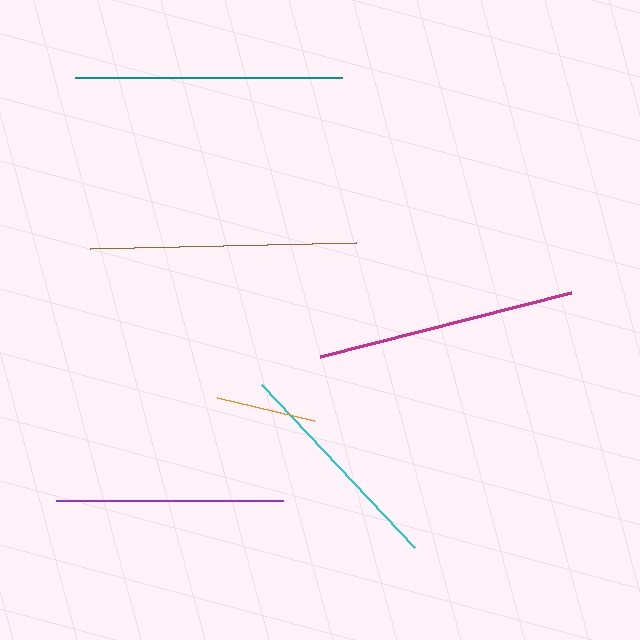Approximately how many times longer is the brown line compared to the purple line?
The brown line is approximately 1.2 times the length of the purple line.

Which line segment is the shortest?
The orange line is the shortest at approximately 99 pixels.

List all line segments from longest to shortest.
From longest to shortest: teal, brown, magenta, purple, cyan, orange.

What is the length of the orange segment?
The orange segment is approximately 99 pixels long.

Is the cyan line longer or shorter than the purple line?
The purple line is longer than the cyan line.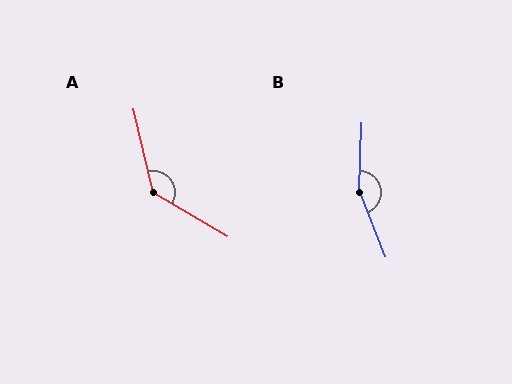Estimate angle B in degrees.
Approximately 156 degrees.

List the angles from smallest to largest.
A (134°), B (156°).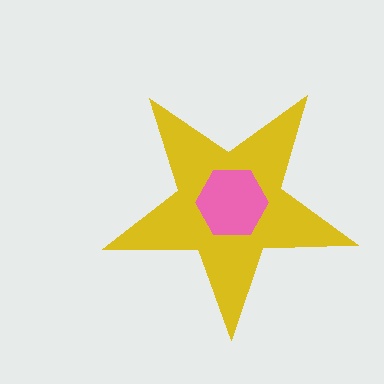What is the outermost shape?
The yellow star.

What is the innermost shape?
The pink hexagon.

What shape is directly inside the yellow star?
The pink hexagon.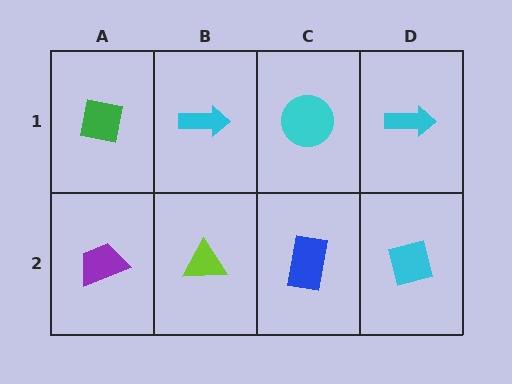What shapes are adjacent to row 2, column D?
A cyan arrow (row 1, column D), a blue rectangle (row 2, column C).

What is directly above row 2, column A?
A green square.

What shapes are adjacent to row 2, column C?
A cyan circle (row 1, column C), a lime triangle (row 2, column B), a cyan square (row 2, column D).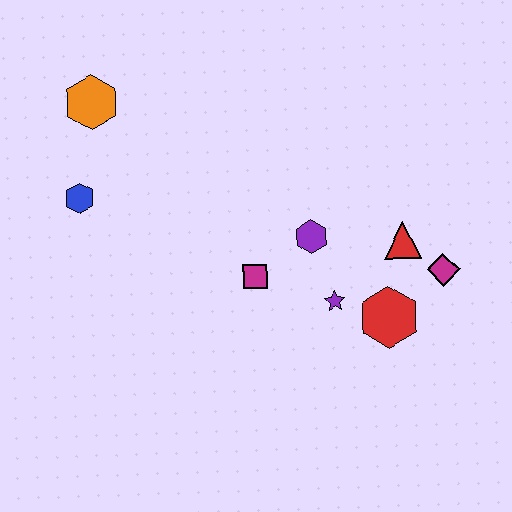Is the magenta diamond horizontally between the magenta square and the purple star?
No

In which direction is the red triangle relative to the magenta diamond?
The red triangle is to the left of the magenta diamond.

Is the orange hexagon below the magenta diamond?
No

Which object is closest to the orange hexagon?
The blue hexagon is closest to the orange hexagon.